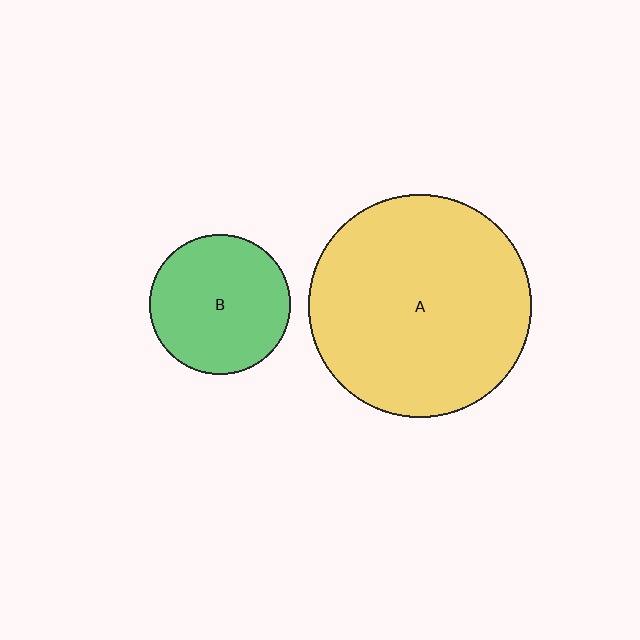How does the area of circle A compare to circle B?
Approximately 2.5 times.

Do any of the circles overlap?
No, none of the circles overlap.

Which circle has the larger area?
Circle A (yellow).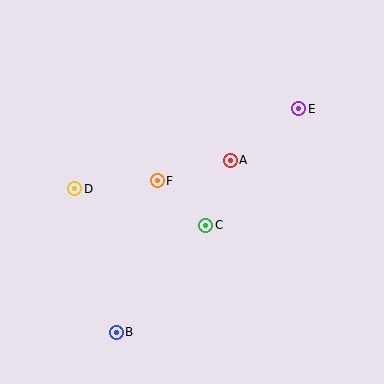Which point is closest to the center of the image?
Point C at (206, 225) is closest to the center.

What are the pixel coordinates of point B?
Point B is at (116, 332).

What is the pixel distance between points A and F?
The distance between A and F is 76 pixels.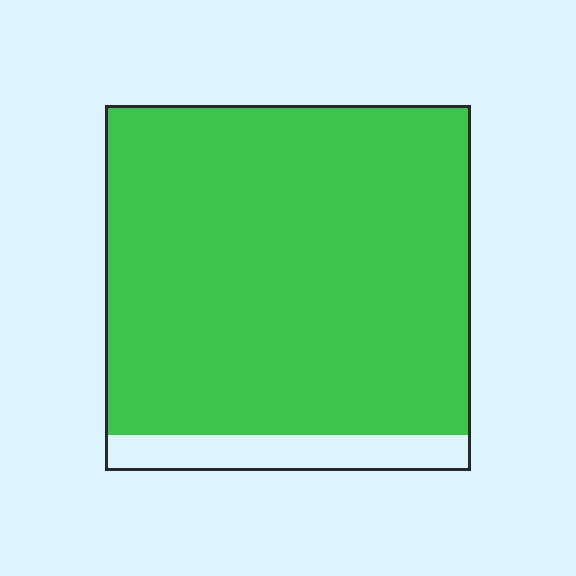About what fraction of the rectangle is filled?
About nine tenths (9/10).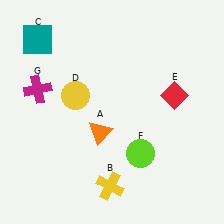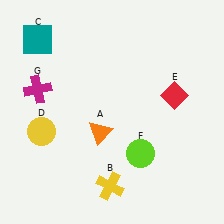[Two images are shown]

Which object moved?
The yellow circle (D) moved down.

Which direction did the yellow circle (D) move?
The yellow circle (D) moved down.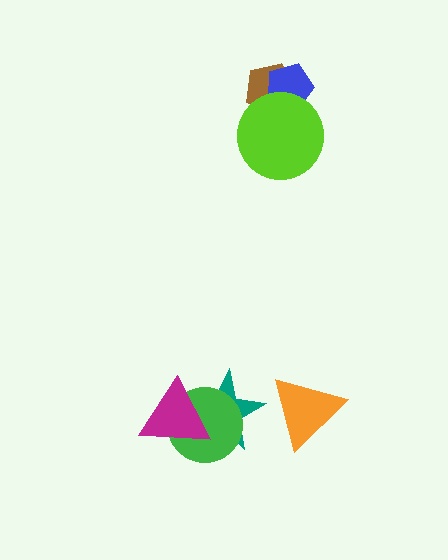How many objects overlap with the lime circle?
2 objects overlap with the lime circle.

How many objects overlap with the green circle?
2 objects overlap with the green circle.